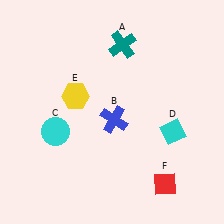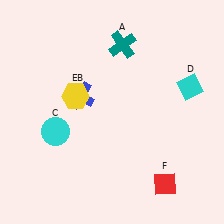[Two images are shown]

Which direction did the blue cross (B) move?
The blue cross (B) moved left.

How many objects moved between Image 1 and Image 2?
2 objects moved between the two images.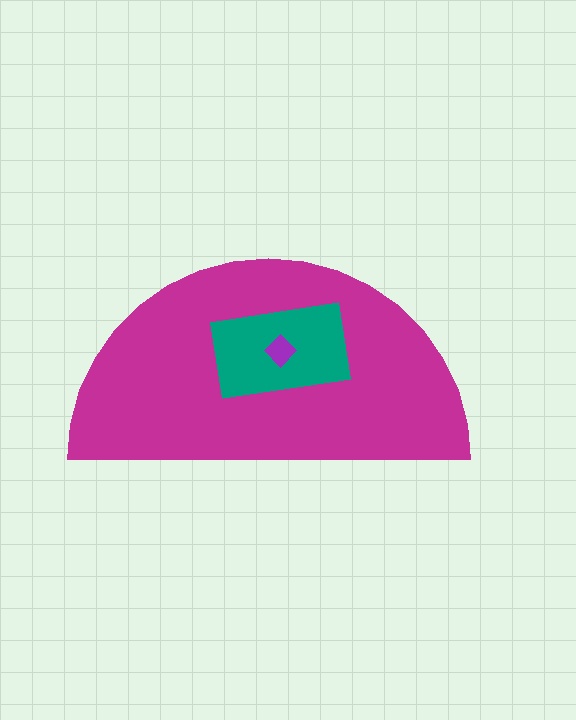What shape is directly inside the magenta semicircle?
The teal rectangle.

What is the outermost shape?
The magenta semicircle.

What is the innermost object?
The purple diamond.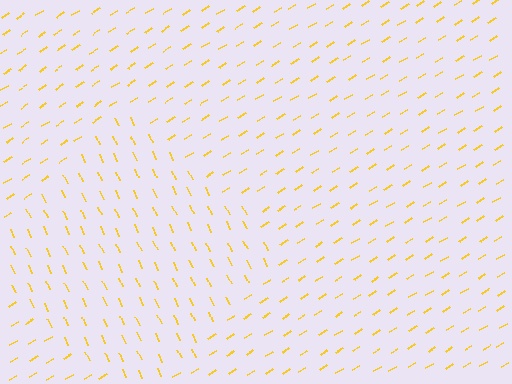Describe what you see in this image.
The image is filled with small yellow line segments. A diamond region in the image has lines oriented differently from the surrounding lines, creating a visible texture boundary.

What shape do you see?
I see a diamond.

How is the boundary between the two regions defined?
The boundary is defined purely by a change in line orientation (approximately 81 degrees difference). All lines are the same color and thickness.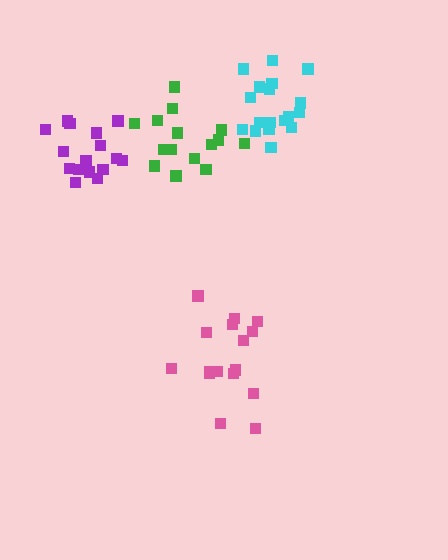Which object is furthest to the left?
The purple cluster is leftmost.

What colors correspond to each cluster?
The clusters are colored: pink, green, purple, cyan.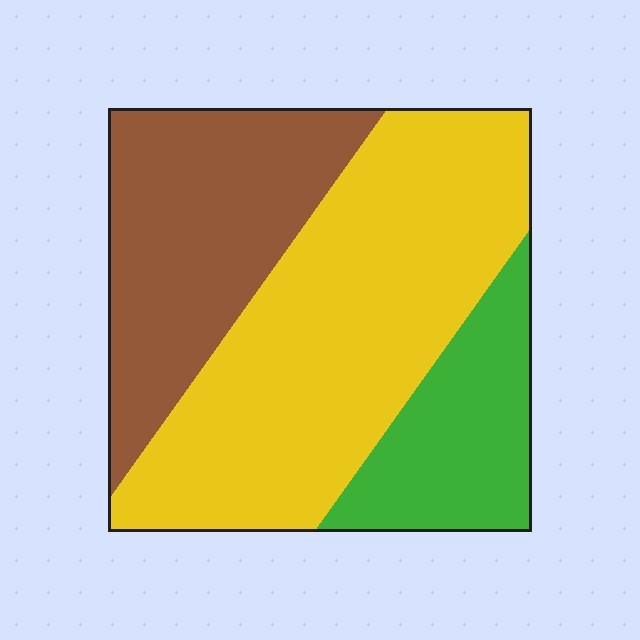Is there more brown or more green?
Brown.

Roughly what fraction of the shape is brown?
Brown covers roughly 30% of the shape.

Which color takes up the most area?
Yellow, at roughly 50%.